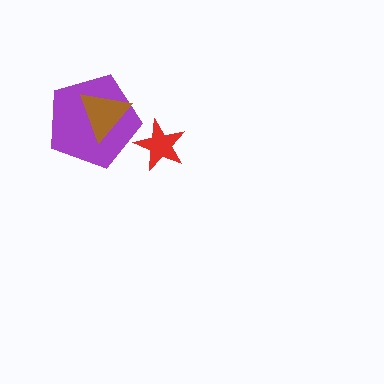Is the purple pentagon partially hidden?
Yes, it is partially covered by another shape.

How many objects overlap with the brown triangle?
1 object overlaps with the brown triangle.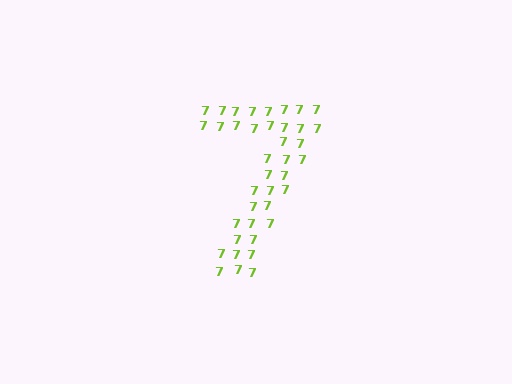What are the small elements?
The small elements are digit 7's.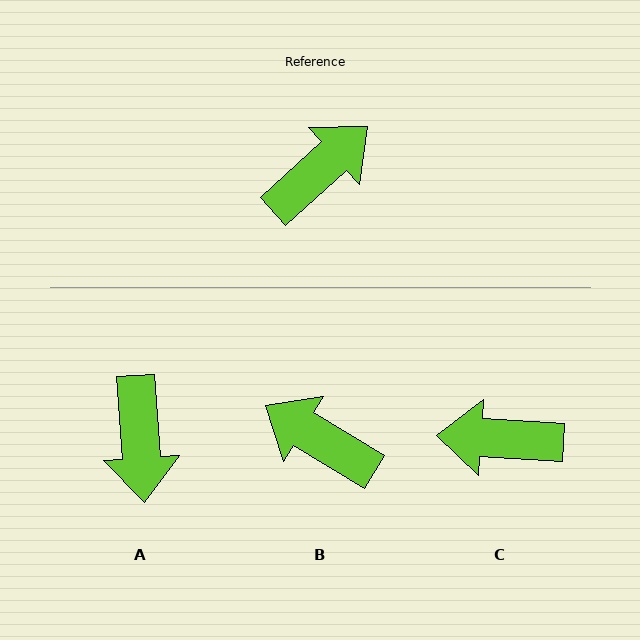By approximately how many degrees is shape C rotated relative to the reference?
Approximately 135 degrees counter-clockwise.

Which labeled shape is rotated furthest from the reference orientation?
C, about 135 degrees away.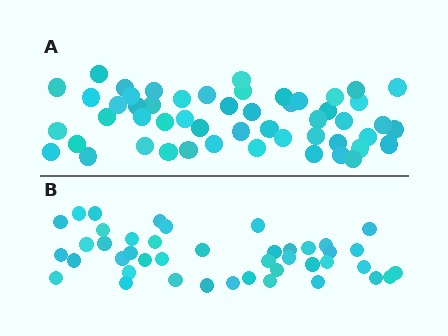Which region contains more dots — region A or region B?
Region A (the top region) has more dots.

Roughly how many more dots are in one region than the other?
Region A has roughly 8 or so more dots than region B.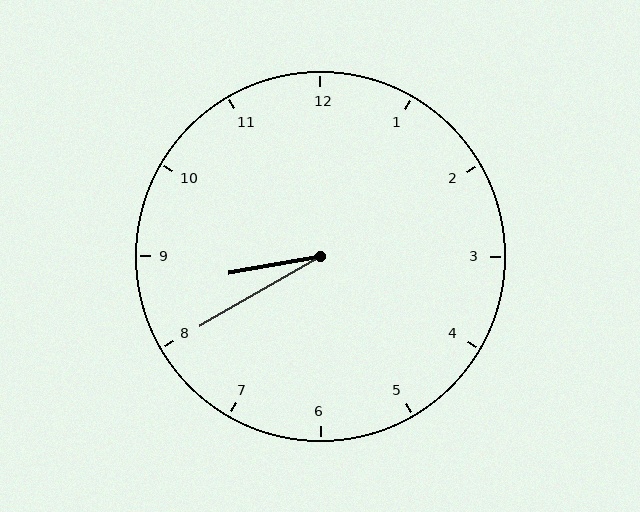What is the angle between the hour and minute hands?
Approximately 20 degrees.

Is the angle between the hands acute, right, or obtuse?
It is acute.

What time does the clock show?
8:40.